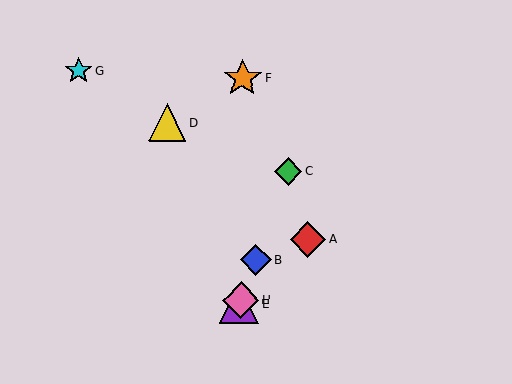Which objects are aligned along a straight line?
Objects B, C, E, H are aligned along a straight line.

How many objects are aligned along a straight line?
4 objects (B, C, E, H) are aligned along a straight line.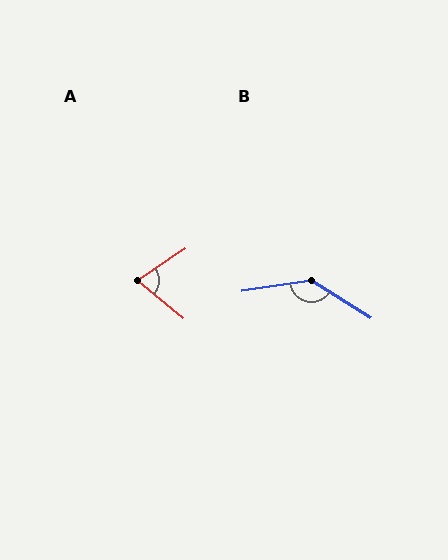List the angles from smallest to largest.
A (73°), B (139°).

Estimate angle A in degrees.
Approximately 73 degrees.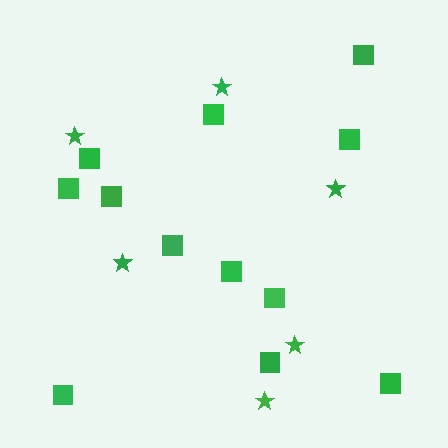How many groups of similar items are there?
There are 2 groups: one group of stars (6) and one group of squares (12).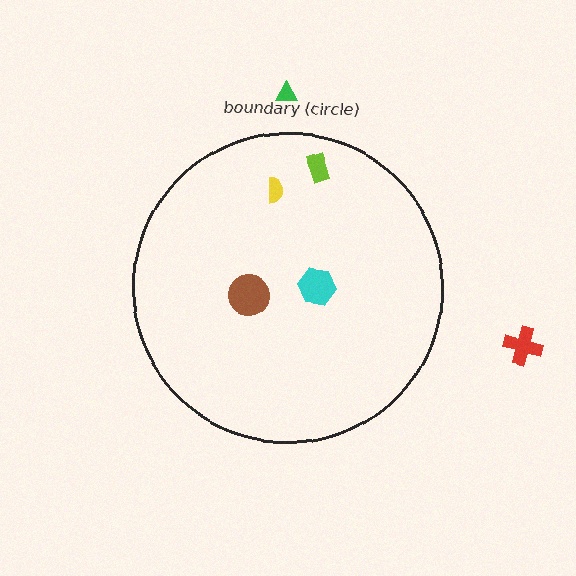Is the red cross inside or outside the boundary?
Outside.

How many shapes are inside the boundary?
4 inside, 2 outside.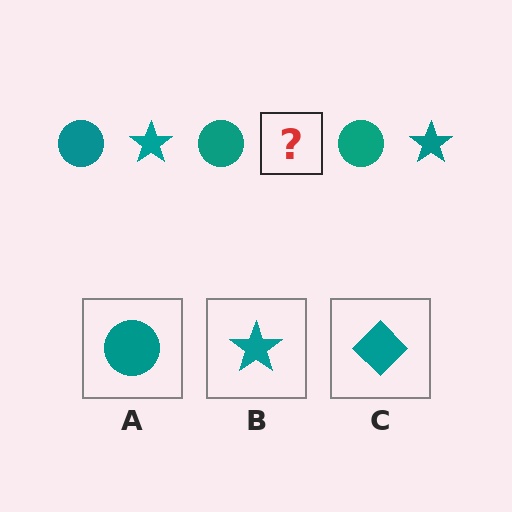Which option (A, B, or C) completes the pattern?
B.